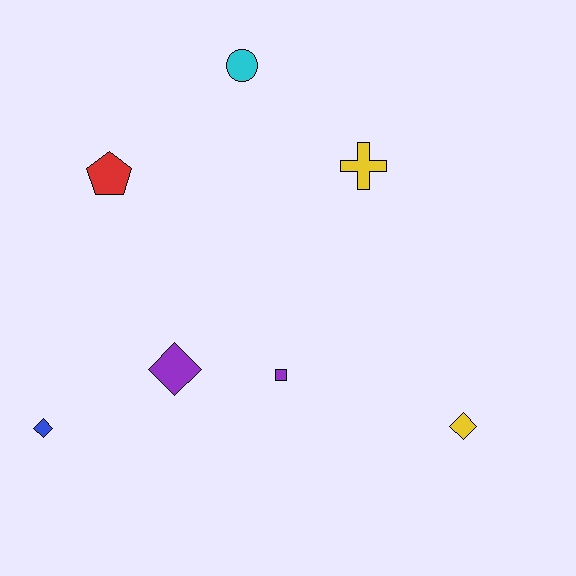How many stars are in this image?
There are no stars.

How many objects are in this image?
There are 7 objects.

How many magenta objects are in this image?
There are no magenta objects.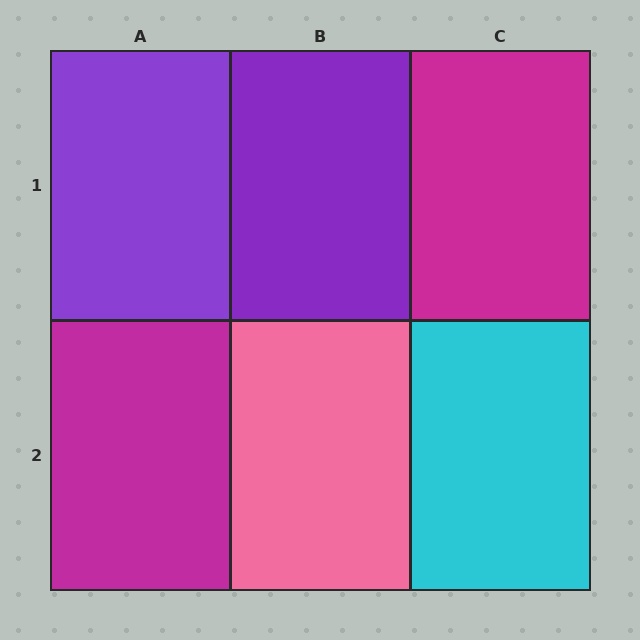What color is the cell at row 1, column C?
Magenta.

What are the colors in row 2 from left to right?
Magenta, pink, cyan.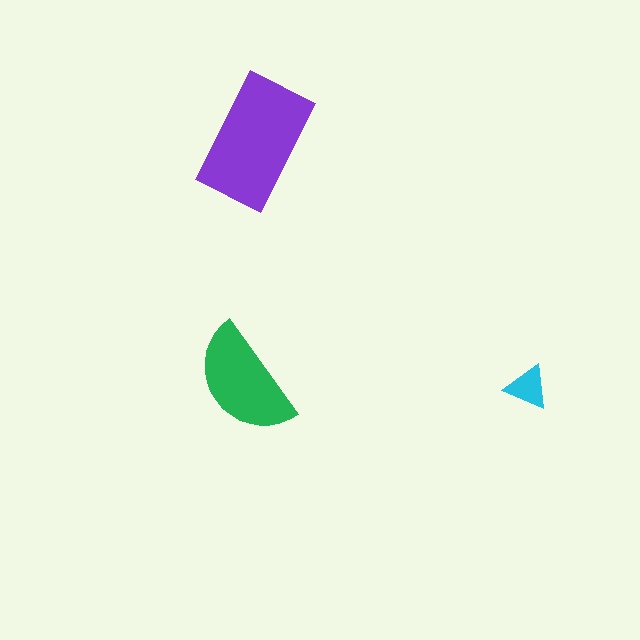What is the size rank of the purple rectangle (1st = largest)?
1st.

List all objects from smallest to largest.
The cyan triangle, the green semicircle, the purple rectangle.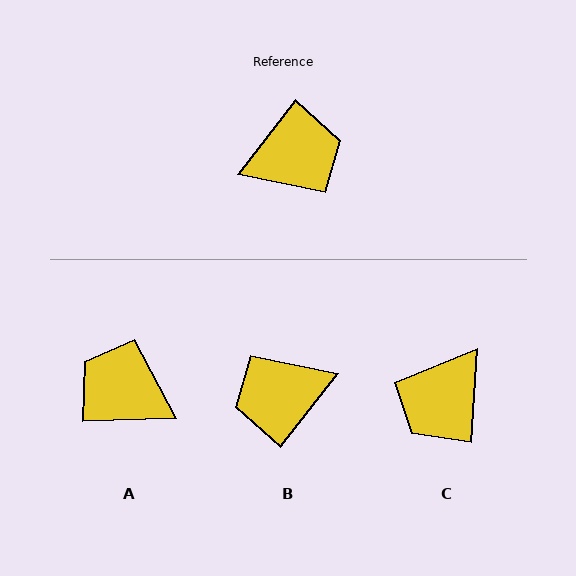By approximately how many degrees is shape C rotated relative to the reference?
Approximately 146 degrees clockwise.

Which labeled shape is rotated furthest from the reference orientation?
B, about 180 degrees away.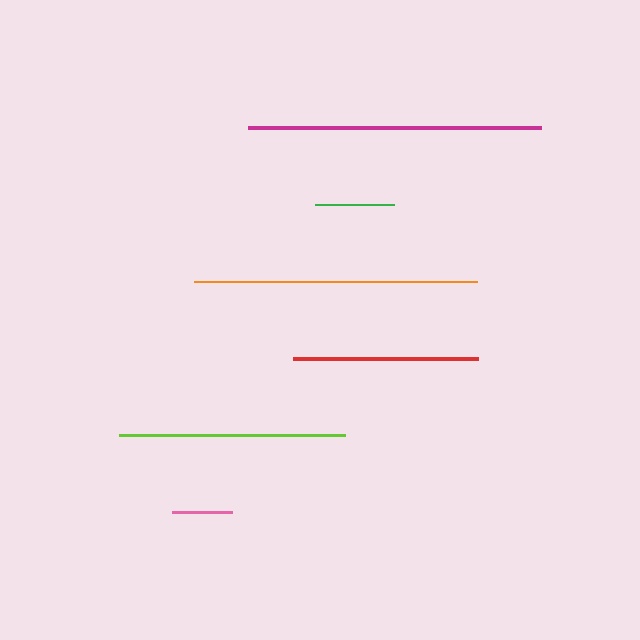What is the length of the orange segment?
The orange segment is approximately 283 pixels long.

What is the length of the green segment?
The green segment is approximately 78 pixels long.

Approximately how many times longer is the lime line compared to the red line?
The lime line is approximately 1.2 times the length of the red line.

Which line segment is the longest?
The magenta line is the longest at approximately 293 pixels.